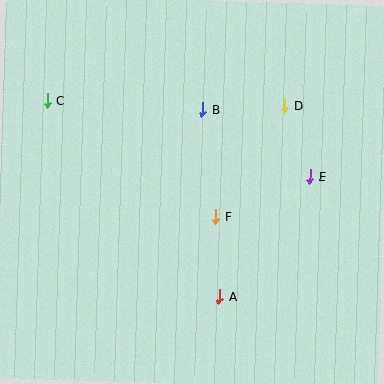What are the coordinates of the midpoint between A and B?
The midpoint between A and B is at (211, 203).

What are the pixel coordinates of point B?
Point B is at (202, 110).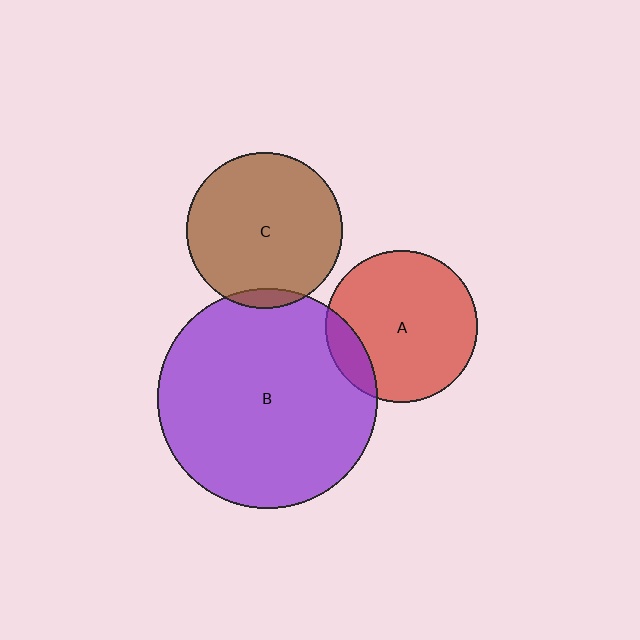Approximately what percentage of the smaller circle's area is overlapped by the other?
Approximately 15%.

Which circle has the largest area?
Circle B (purple).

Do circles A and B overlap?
Yes.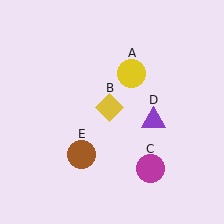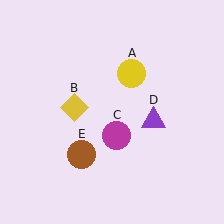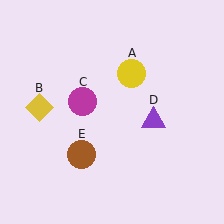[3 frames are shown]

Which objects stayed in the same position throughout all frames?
Yellow circle (object A) and purple triangle (object D) and brown circle (object E) remained stationary.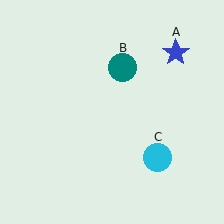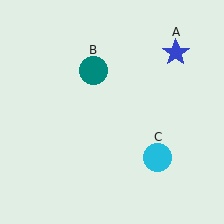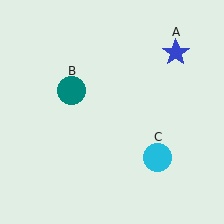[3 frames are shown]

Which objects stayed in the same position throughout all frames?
Blue star (object A) and cyan circle (object C) remained stationary.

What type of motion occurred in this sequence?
The teal circle (object B) rotated counterclockwise around the center of the scene.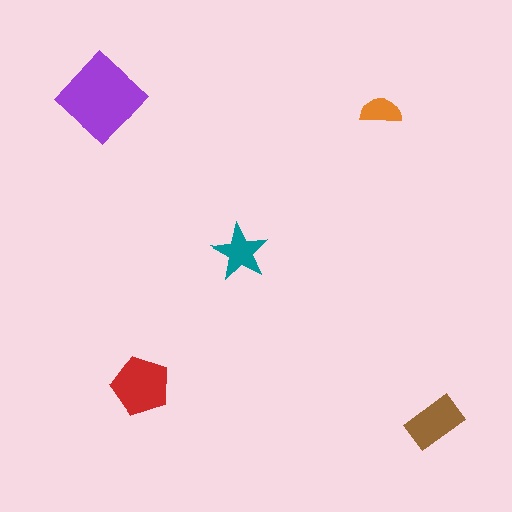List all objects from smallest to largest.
The orange semicircle, the teal star, the brown rectangle, the red pentagon, the purple diamond.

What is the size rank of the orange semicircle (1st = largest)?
5th.